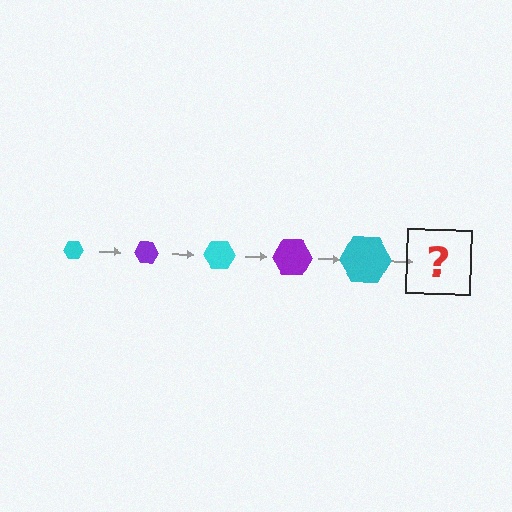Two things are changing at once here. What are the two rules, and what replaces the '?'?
The two rules are that the hexagon grows larger each step and the color cycles through cyan and purple. The '?' should be a purple hexagon, larger than the previous one.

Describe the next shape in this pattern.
It should be a purple hexagon, larger than the previous one.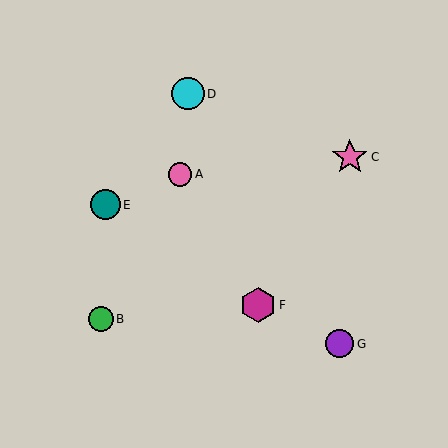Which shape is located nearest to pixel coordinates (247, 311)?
The magenta hexagon (labeled F) at (258, 305) is nearest to that location.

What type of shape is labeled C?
Shape C is a pink star.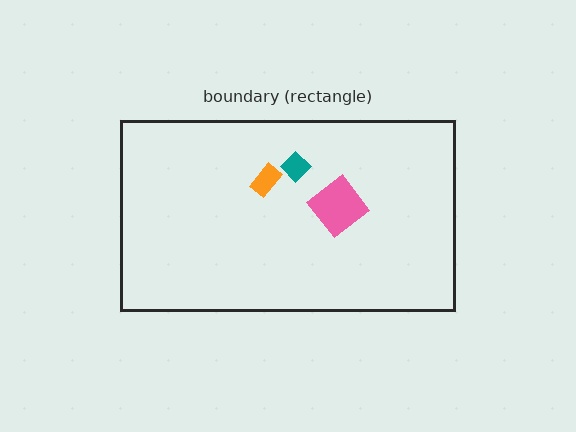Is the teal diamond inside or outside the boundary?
Inside.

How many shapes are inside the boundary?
3 inside, 0 outside.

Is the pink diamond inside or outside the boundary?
Inside.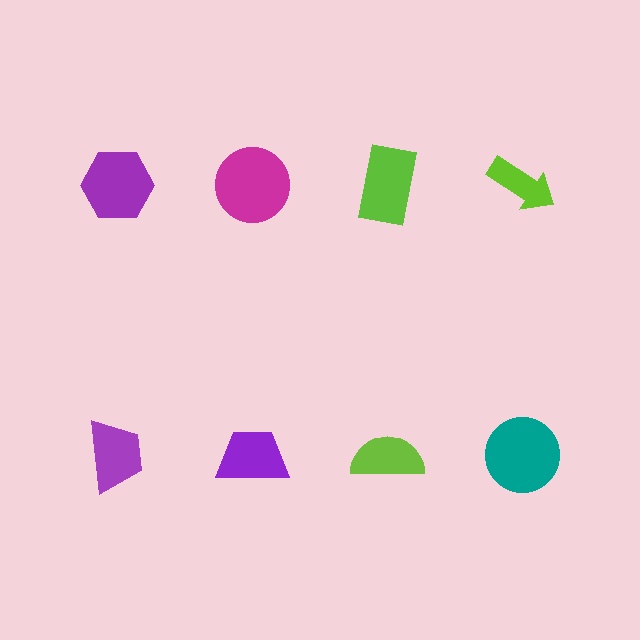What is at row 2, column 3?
A lime semicircle.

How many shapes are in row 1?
4 shapes.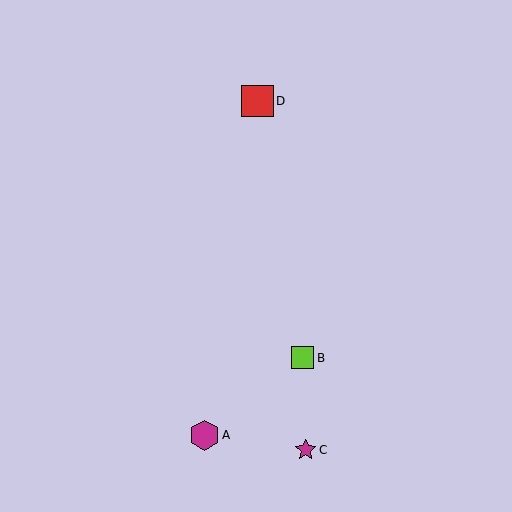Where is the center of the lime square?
The center of the lime square is at (303, 358).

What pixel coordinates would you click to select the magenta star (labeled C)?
Click at (306, 450) to select the magenta star C.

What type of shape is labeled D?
Shape D is a red square.